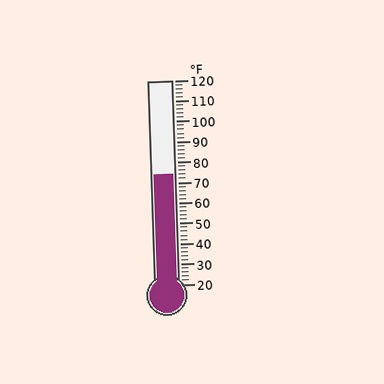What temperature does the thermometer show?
The thermometer shows approximately 74°F.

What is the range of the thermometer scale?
The thermometer scale ranges from 20°F to 120°F.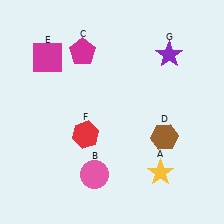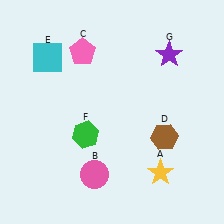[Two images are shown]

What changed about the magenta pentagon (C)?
In Image 1, C is magenta. In Image 2, it changed to pink.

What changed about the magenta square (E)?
In Image 1, E is magenta. In Image 2, it changed to cyan.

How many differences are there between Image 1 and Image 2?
There are 3 differences between the two images.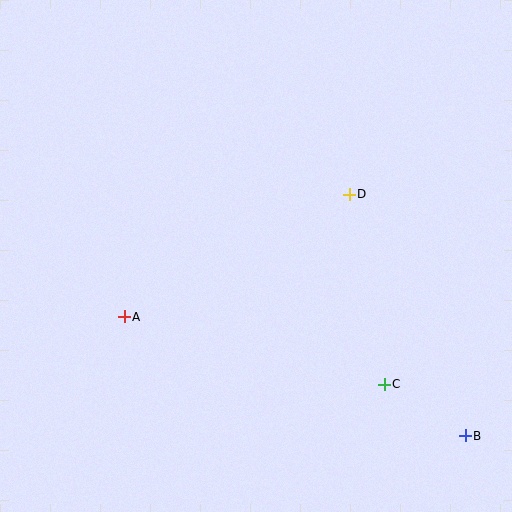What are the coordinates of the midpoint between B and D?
The midpoint between B and D is at (407, 315).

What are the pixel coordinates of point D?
Point D is at (349, 194).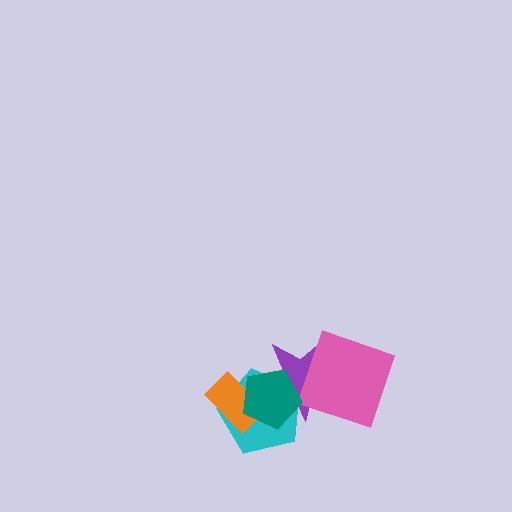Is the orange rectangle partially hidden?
Yes, it is partially covered by another shape.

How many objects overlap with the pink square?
1 object overlaps with the pink square.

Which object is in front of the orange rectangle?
The teal pentagon is in front of the orange rectangle.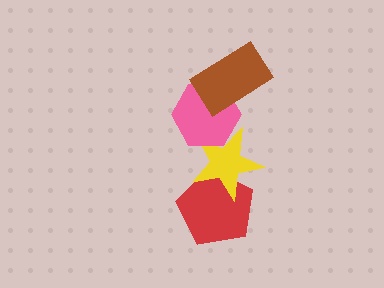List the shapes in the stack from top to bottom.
From top to bottom: the brown rectangle, the pink hexagon, the yellow star, the red pentagon.